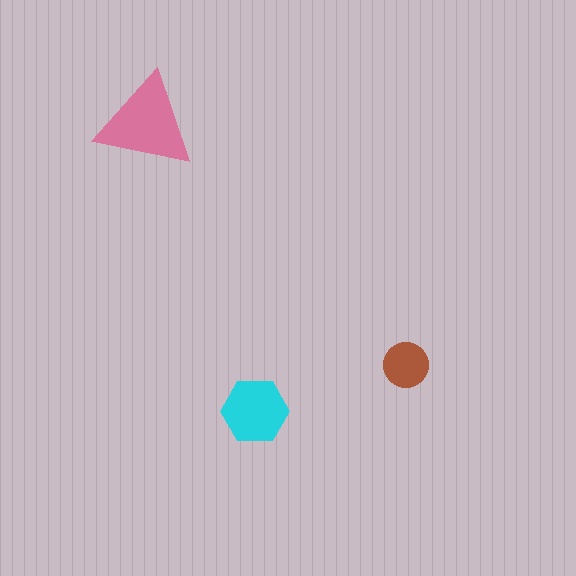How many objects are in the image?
There are 3 objects in the image.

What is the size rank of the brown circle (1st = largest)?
3rd.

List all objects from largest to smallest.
The pink triangle, the cyan hexagon, the brown circle.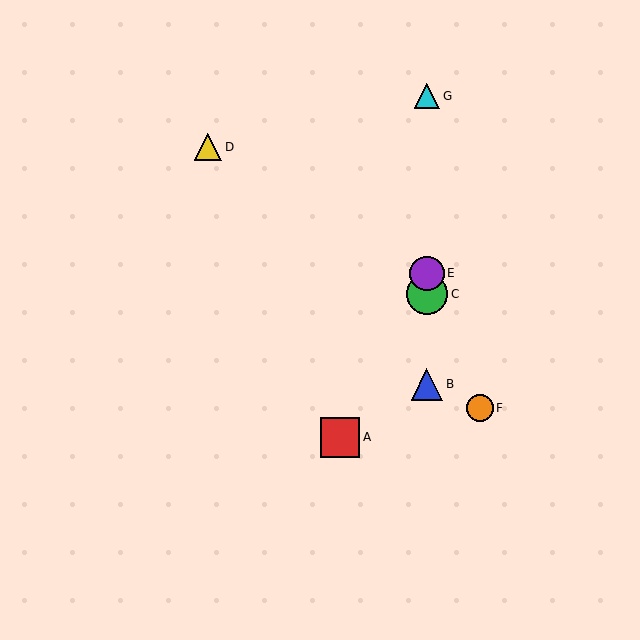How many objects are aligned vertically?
4 objects (B, C, E, G) are aligned vertically.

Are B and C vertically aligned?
Yes, both are at x≈427.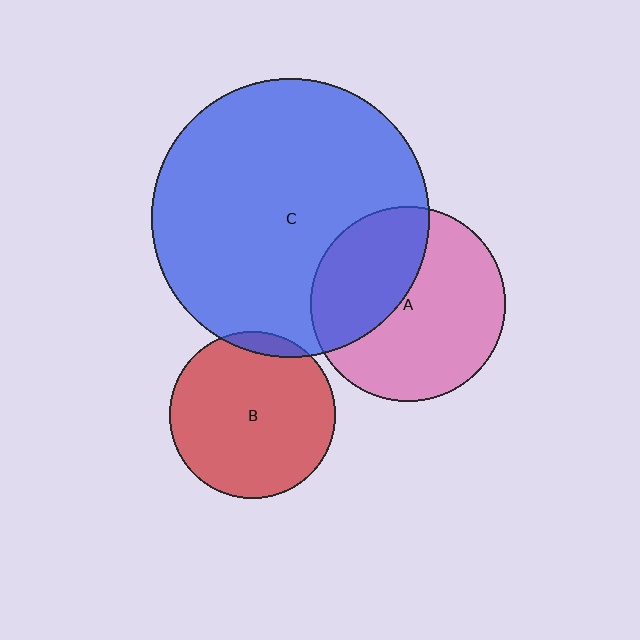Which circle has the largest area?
Circle C (blue).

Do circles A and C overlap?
Yes.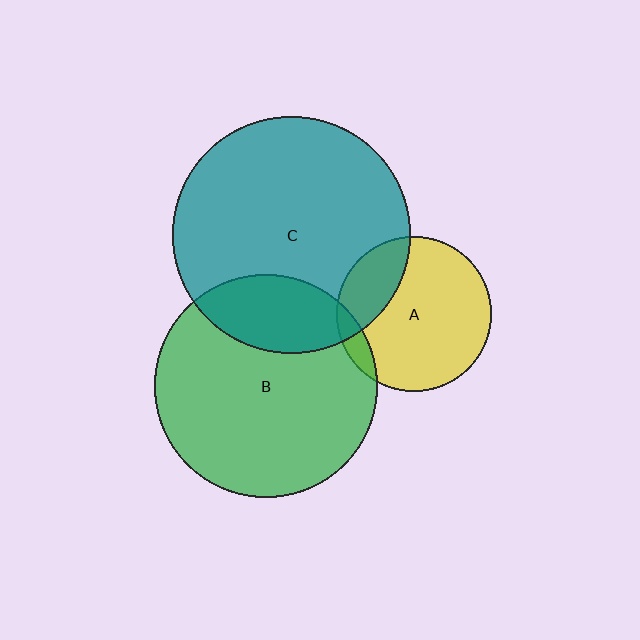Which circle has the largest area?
Circle C (teal).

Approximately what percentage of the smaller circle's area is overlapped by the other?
Approximately 10%.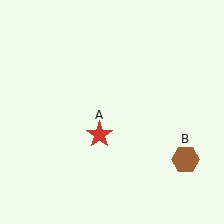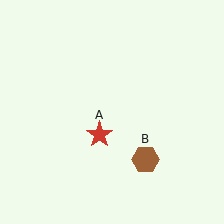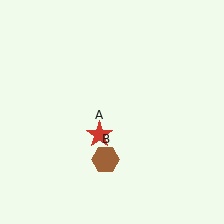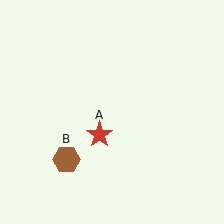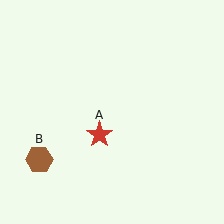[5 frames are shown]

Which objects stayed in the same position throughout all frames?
Red star (object A) remained stationary.